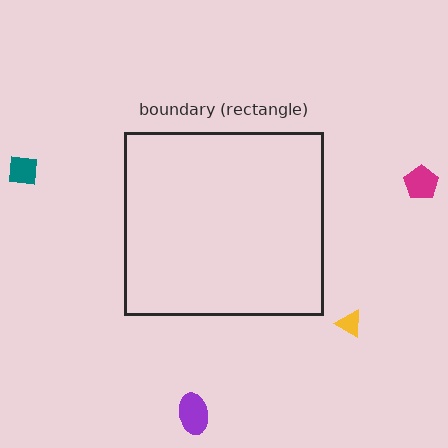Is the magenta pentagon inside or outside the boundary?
Outside.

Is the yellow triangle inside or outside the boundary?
Outside.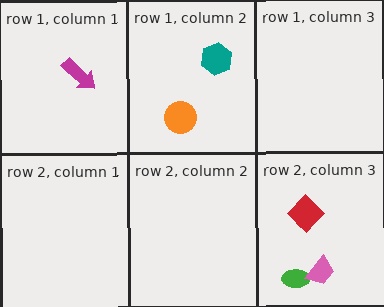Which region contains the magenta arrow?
The row 1, column 1 region.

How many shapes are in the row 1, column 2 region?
2.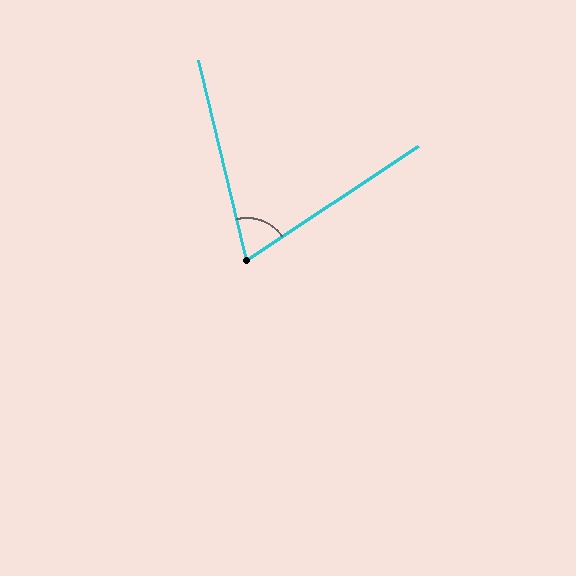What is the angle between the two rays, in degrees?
Approximately 70 degrees.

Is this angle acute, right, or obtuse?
It is acute.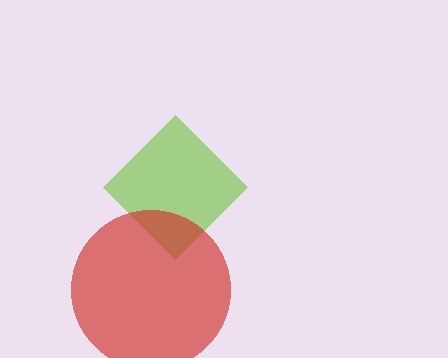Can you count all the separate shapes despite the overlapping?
Yes, there are 2 separate shapes.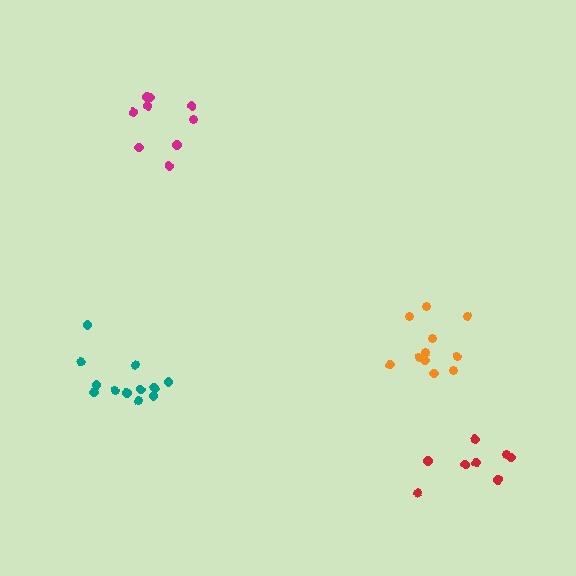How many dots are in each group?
Group 1: 12 dots, Group 2: 8 dots, Group 3: 9 dots, Group 4: 11 dots (40 total).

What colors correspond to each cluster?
The clusters are colored: teal, red, magenta, orange.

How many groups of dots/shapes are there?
There are 4 groups.